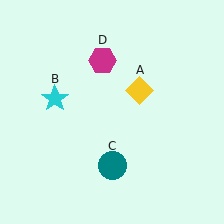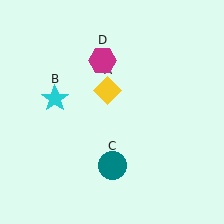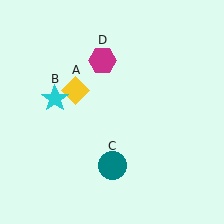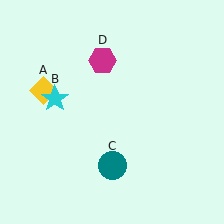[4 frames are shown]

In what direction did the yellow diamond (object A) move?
The yellow diamond (object A) moved left.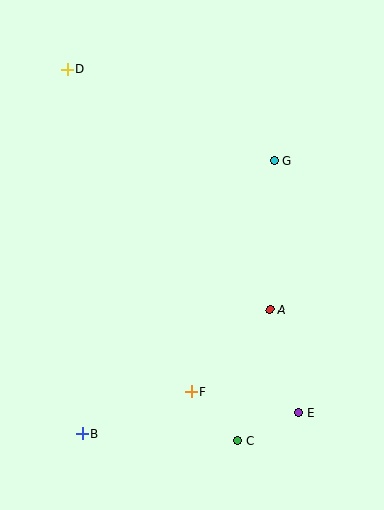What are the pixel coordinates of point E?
Point E is at (298, 413).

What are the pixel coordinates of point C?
Point C is at (238, 441).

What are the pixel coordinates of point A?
Point A is at (270, 309).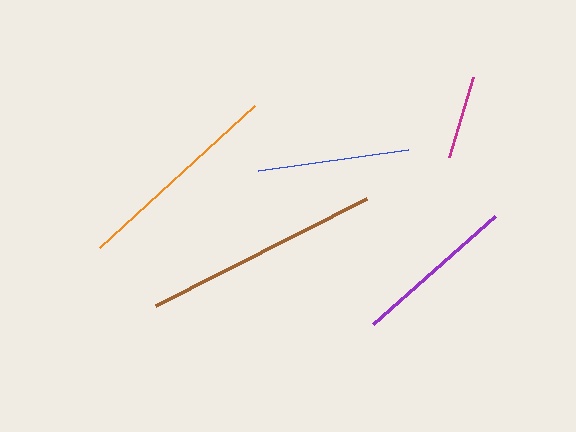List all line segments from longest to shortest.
From longest to shortest: brown, orange, purple, blue, magenta.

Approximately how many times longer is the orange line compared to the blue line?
The orange line is approximately 1.4 times the length of the blue line.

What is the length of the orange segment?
The orange segment is approximately 210 pixels long.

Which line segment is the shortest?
The magenta line is the shortest at approximately 84 pixels.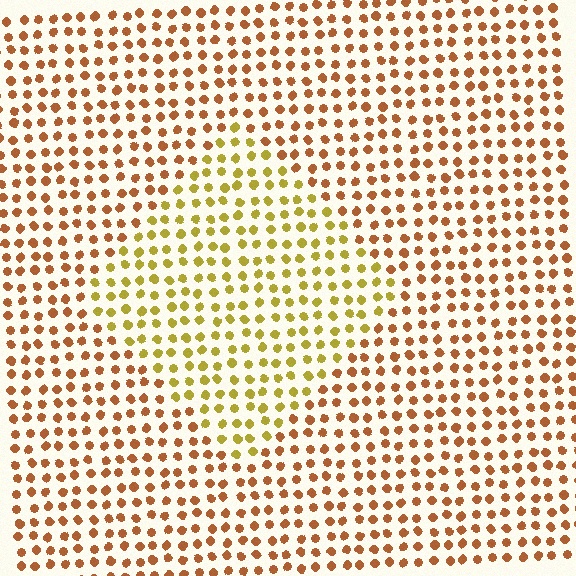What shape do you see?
I see a diamond.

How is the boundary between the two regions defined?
The boundary is defined purely by a slight shift in hue (about 35 degrees). Spacing, size, and orientation are identical on both sides.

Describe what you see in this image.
The image is filled with small brown elements in a uniform arrangement. A diamond-shaped region is visible where the elements are tinted to a slightly different hue, forming a subtle color boundary.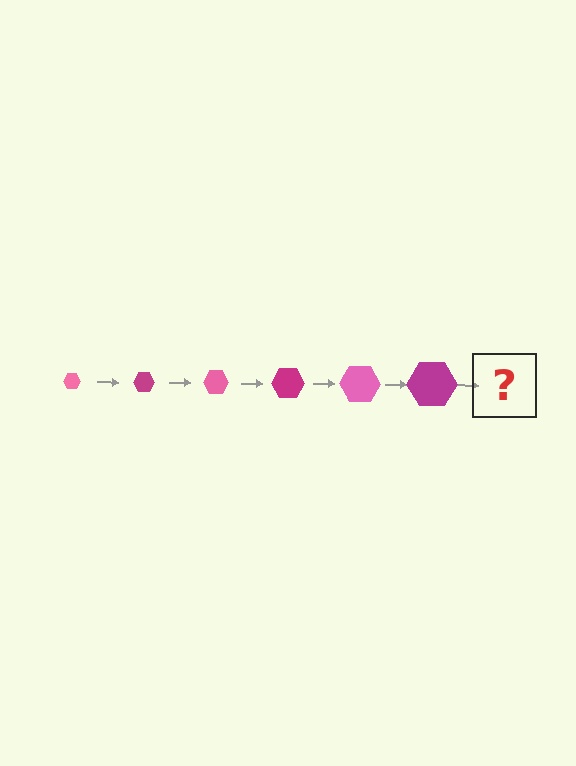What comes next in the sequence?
The next element should be a pink hexagon, larger than the previous one.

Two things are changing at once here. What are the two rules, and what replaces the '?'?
The two rules are that the hexagon grows larger each step and the color cycles through pink and magenta. The '?' should be a pink hexagon, larger than the previous one.